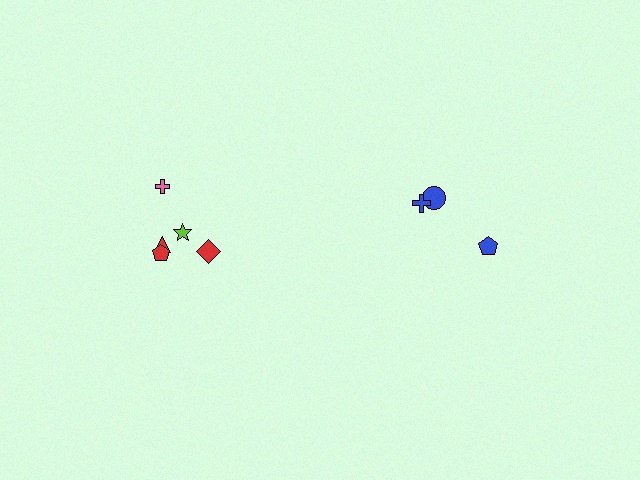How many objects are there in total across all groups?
There are 8 objects.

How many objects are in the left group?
There are 5 objects.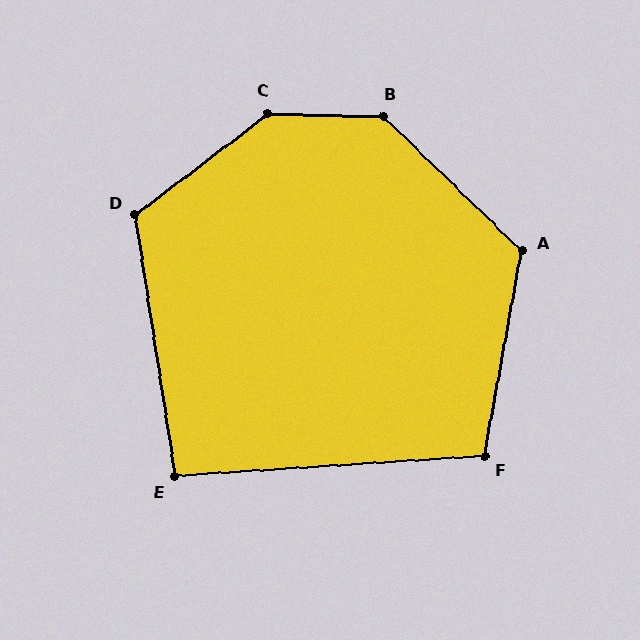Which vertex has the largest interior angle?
C, at approximately 141 degrees.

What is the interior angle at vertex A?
Approximately 124 degrees (obtuse).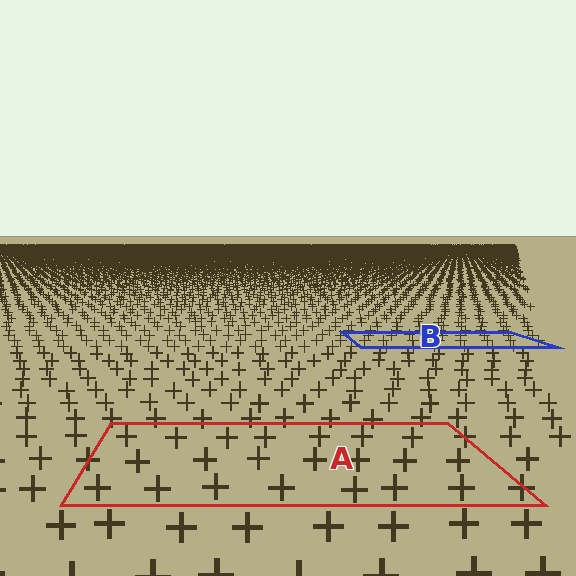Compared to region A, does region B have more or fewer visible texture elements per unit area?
Region B has more texture elements per unit area — they are packed more densely because it is farther away.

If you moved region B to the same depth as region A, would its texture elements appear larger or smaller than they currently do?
They would appear larger. At a closer depth, the same texture elements are projected at a bigger on-screen size.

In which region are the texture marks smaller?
The texture marks are smaller in region B, because it is farther away.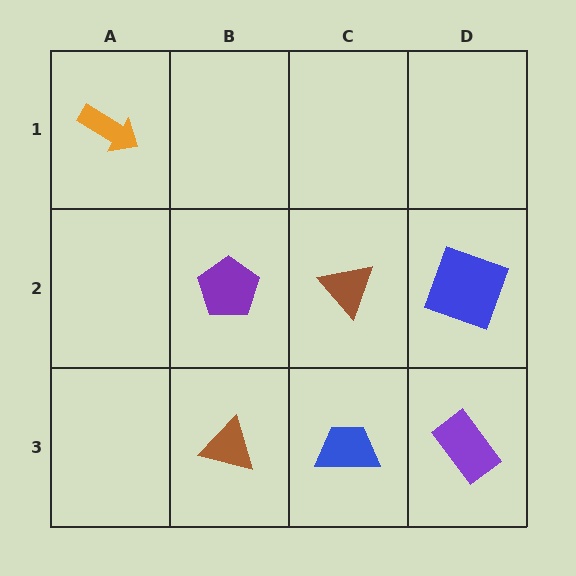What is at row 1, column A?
An orange arrow.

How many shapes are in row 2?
3 shapes.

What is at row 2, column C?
A brown triangle.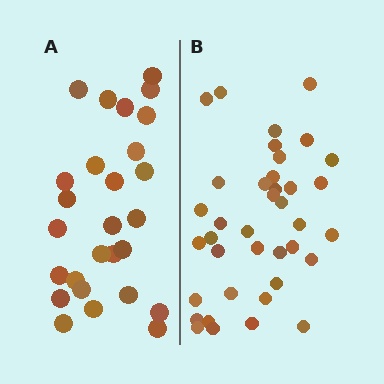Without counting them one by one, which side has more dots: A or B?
Region B (the right region) has more dots.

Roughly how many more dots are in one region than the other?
Region B has roughly 12 or so more dots than region A.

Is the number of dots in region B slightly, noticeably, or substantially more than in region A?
Region B has noticeably more, but not dramatically so. The ratio is roughly 1.4 to 1.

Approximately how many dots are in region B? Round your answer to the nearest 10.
About 40 dots. (The exact count is 38, which rounds to 40.)